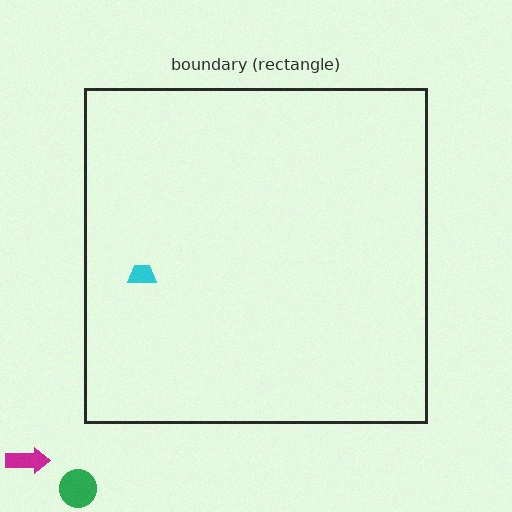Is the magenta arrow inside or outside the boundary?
Outside.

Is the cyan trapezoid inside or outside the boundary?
Inside.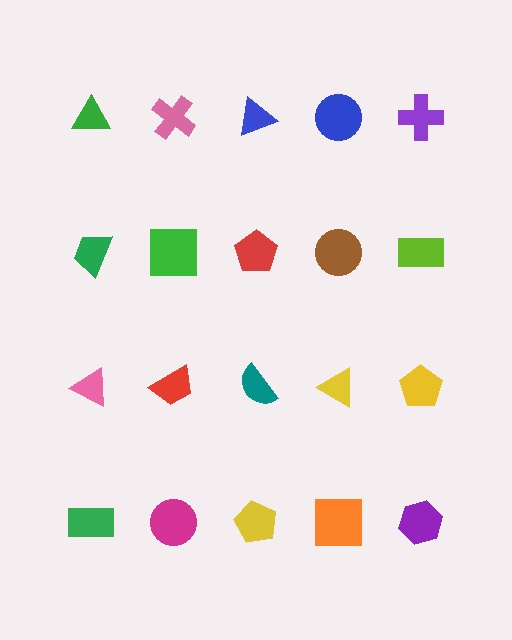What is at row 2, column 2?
A green square.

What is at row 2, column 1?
A green trapezoid.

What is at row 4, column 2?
A magenta circle.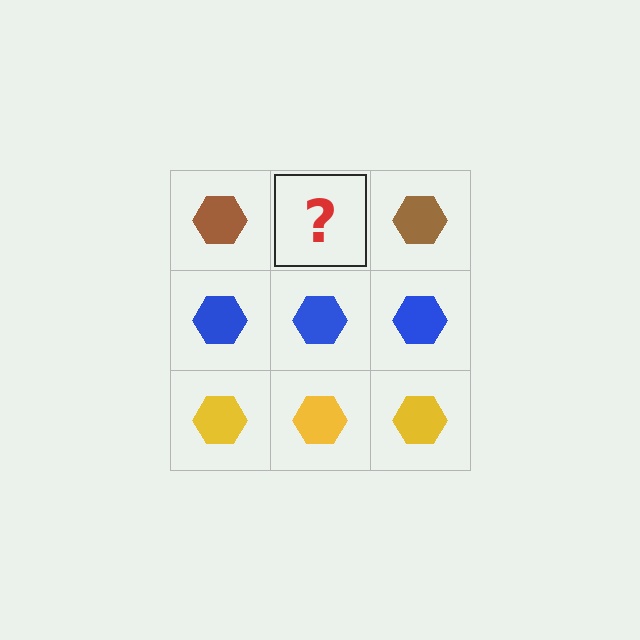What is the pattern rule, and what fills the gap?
The rule is that each row has a consistent color. The gap should be filled with a brown hexagon.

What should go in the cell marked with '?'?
The missing cell should contain a brown hexagon.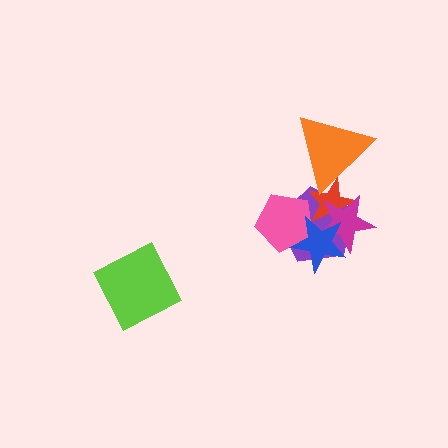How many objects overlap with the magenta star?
3 objects overlap with the magenta star.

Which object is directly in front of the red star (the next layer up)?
The magenta star is directly in front of the red star.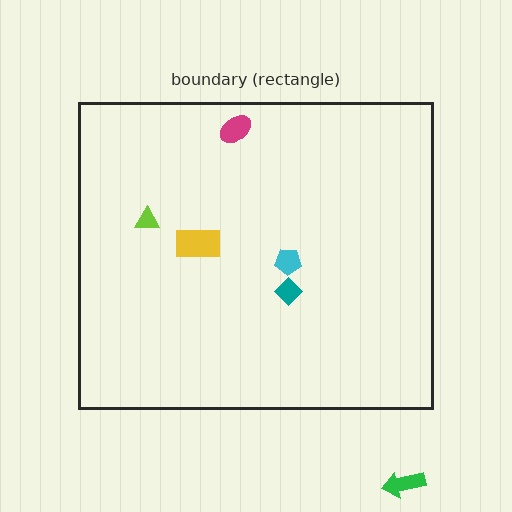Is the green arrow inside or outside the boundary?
Outside.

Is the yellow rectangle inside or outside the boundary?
Inside.